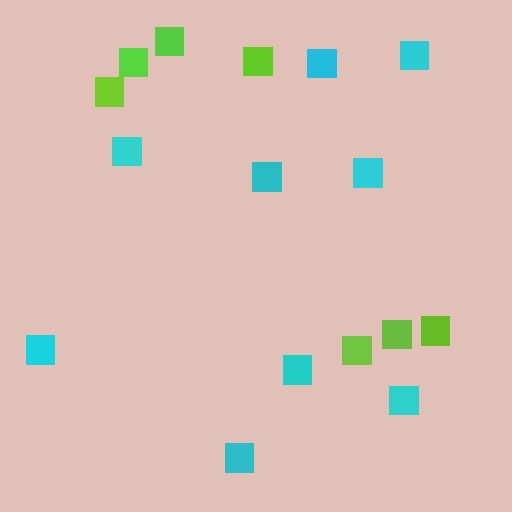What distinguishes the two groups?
There are 2 groups: one group of cyan squares (9) and one group of lime squares (7).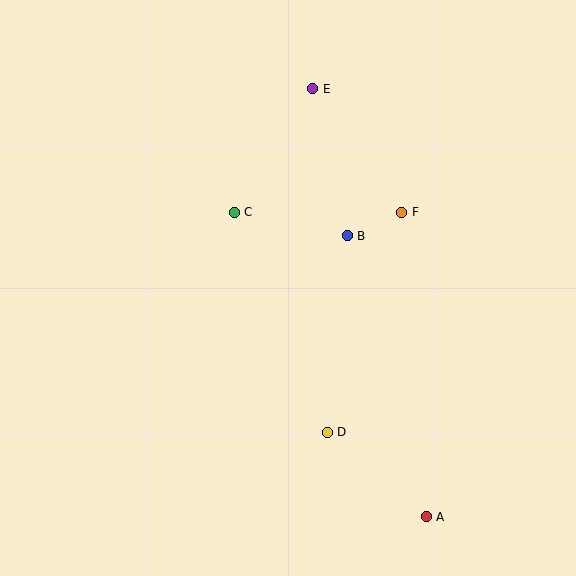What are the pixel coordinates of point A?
Point A is at (426, 517).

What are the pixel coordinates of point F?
Point F is at (402, 212).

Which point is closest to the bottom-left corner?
Point D is closest to the bottom-left corner.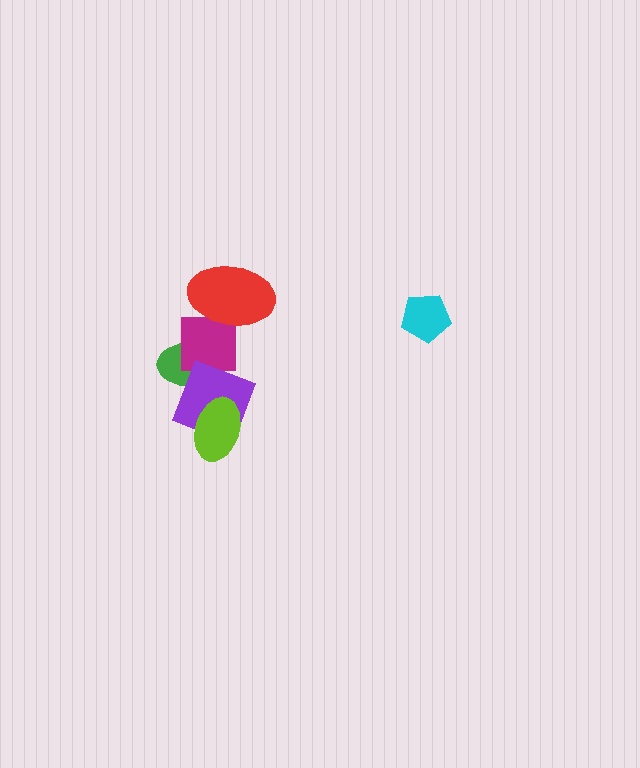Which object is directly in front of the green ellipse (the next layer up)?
The magenta square is directly in front of the green ellipse.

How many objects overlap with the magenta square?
3 objects overlap with the magenta square.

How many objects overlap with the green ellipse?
2 objects overlap with the green ellipse.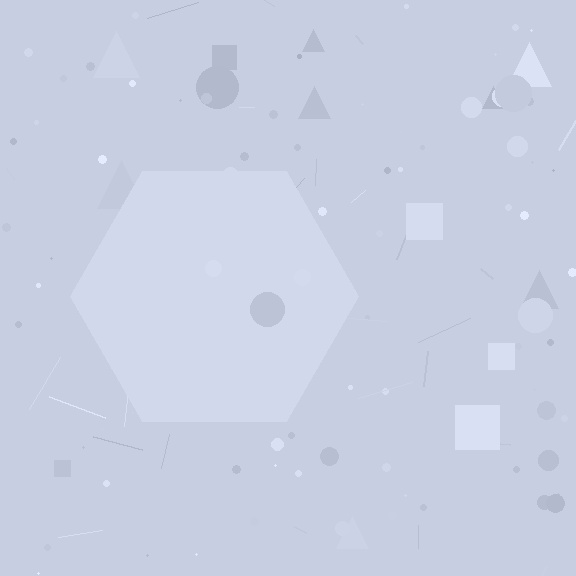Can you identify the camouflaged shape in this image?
The camouflaged shape is a hexagon.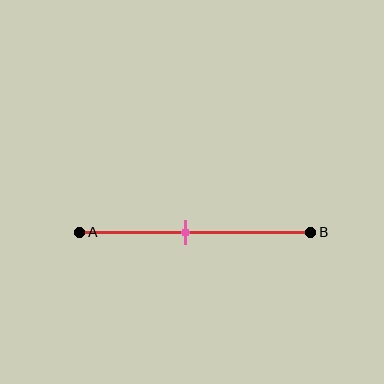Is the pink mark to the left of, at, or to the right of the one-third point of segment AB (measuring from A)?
The pink mark is to the right of the one-third point of segment AB.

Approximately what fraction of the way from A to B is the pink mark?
The pink mark is approximately 45% of the way from A to B.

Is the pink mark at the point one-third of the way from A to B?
No, the mark is at about 45% from A, not at the 33% one-third point.